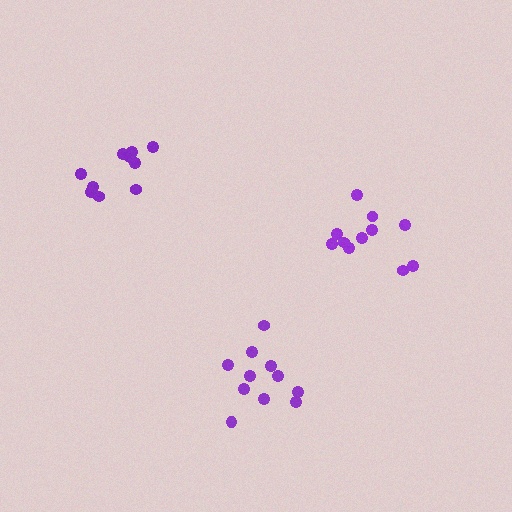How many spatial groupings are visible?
There are 3 spatial groupings.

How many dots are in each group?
Group 1: 11 dots, Group 2: 10 dots, Group 3: 11 dots (32 total).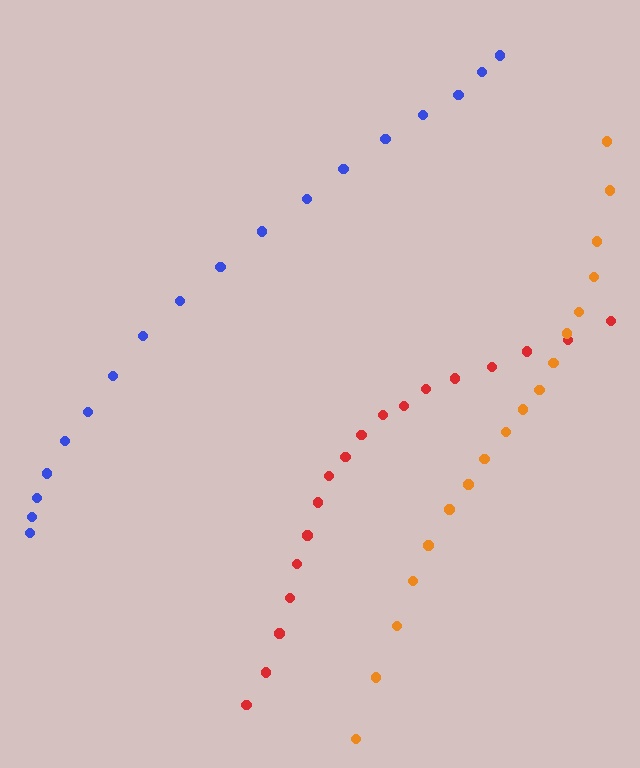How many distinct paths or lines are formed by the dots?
There are 3 distinct paths.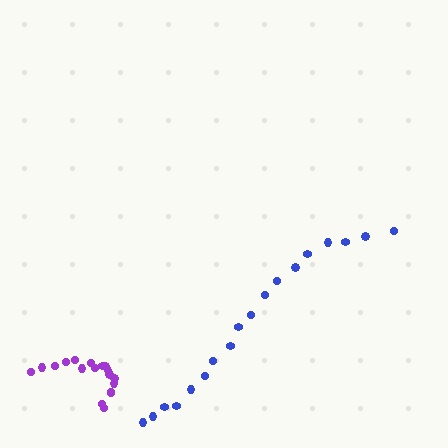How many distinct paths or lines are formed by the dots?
There are 2 distinct paths.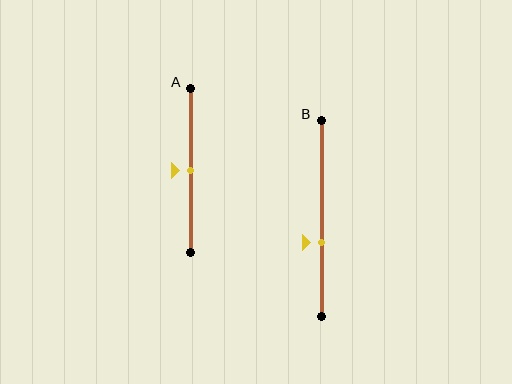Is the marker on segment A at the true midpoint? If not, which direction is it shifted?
Yes, the marker on segment A is at the true midpoint.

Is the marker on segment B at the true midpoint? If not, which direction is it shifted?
No, the marker on segment B is shifted downward by about 12% of the segment length.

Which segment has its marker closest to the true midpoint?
Segment A has its marker closest to the true midpoint.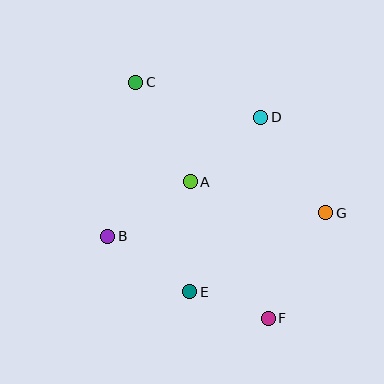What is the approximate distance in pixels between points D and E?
The distance between D and E is approximately 188 pixels.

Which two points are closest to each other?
Points E and F are closest to each other.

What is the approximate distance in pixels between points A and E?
The distance between A and E is approximately 110 pixels.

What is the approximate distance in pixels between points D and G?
The distance between D and G is approximately 115 pixels.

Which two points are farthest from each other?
Points C and F are farthest from each other.